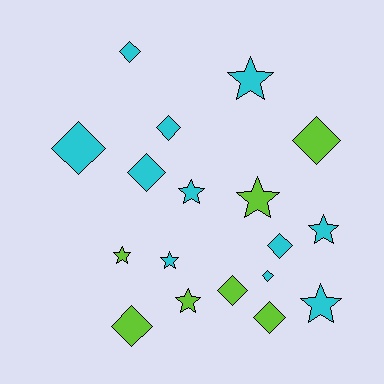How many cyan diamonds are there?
There are 6 cyan diamonds.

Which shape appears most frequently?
Diamond, with 10 objects.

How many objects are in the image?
There are 18 objects.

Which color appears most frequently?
Cyan, with 11 objects.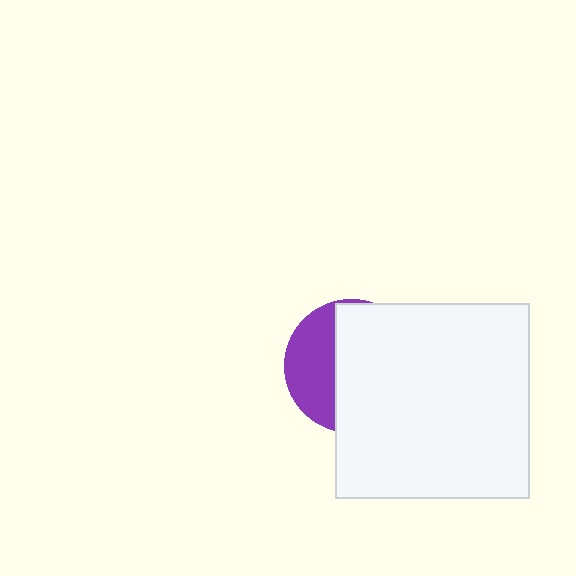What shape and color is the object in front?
The object in front is a white square.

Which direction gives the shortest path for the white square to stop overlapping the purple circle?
Moving right gives the shortest separation.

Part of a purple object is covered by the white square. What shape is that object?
It is a circle.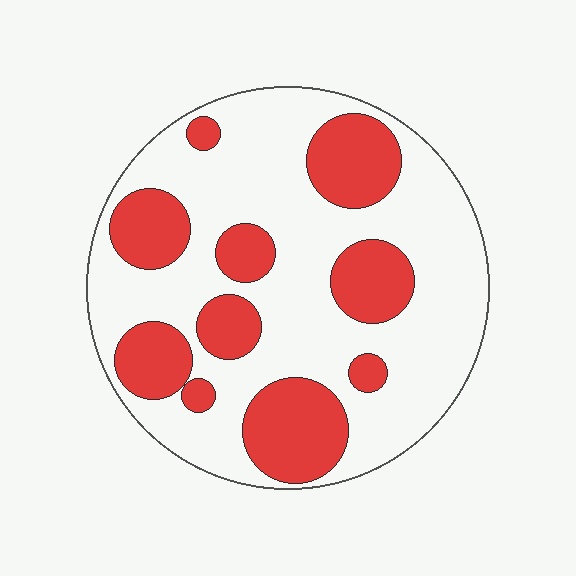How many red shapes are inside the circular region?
10.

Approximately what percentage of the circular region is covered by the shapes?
Approximately 30%.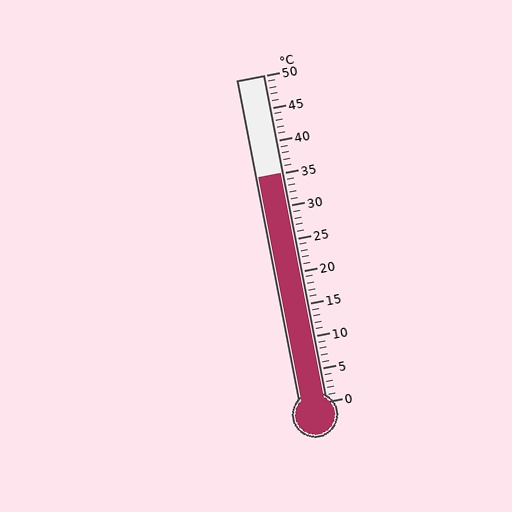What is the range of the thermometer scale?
The thermometer scale ranges from 0°C to 50°C.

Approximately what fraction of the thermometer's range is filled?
The thermometer is filled to approximately 70% of its range.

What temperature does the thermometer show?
The thermometer shows approximately 35°C.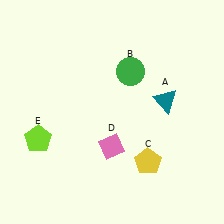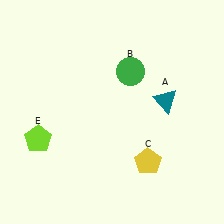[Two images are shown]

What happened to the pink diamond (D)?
The pink diamond (D) was removed in Image 2. It was in the bottom-left area of Image 1.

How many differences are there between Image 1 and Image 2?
There is 1 difference between the two images.